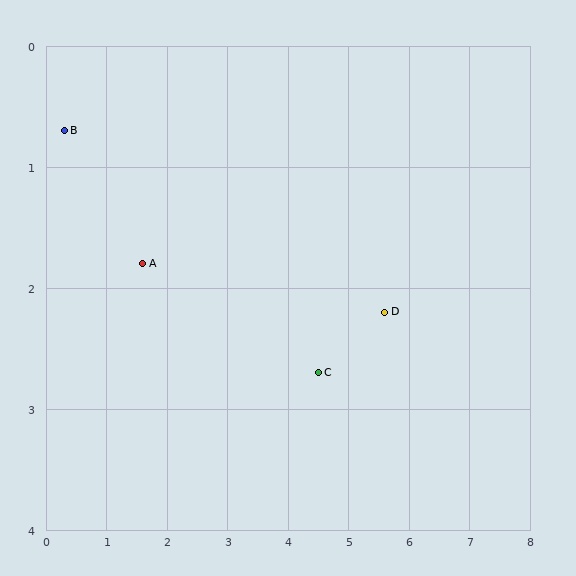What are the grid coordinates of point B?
Point B is at approximately (0.3, 0.7).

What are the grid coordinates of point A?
Point A is at approximately (1.6, 1.8).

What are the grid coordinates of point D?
Point D is at approximately (5.6, 2.2).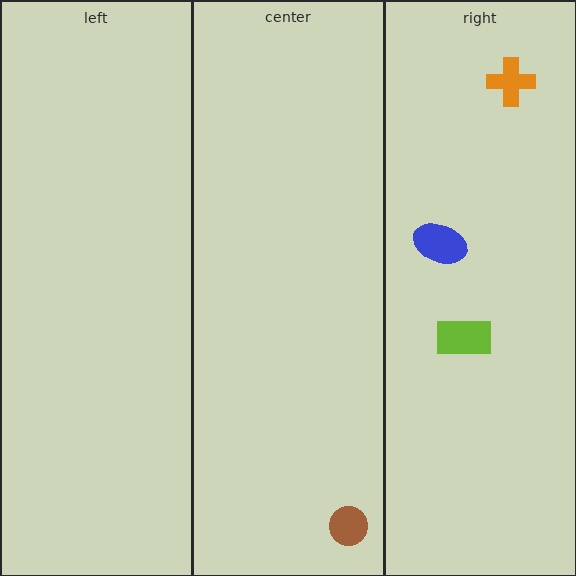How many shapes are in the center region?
1.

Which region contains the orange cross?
The right region.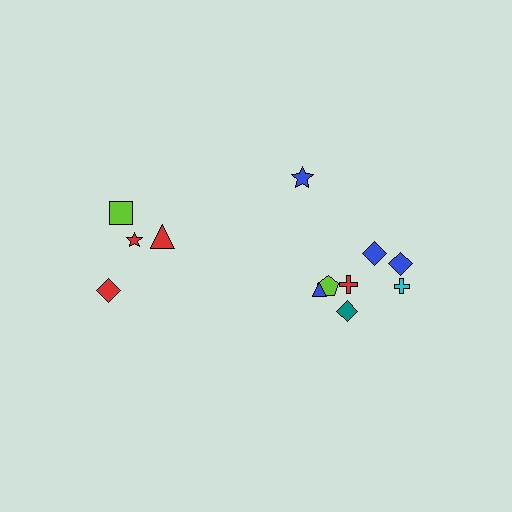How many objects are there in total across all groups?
There are 12 objects.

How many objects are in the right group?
There are 8 objects.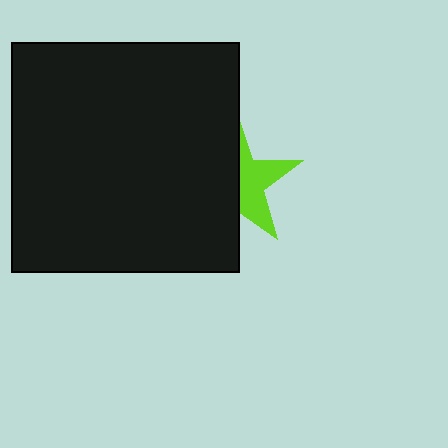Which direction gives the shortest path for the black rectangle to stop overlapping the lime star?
Moving left gives the shortest separation.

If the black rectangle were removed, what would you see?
You would see the complete lime star.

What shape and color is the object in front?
The object in front is a black rectangle.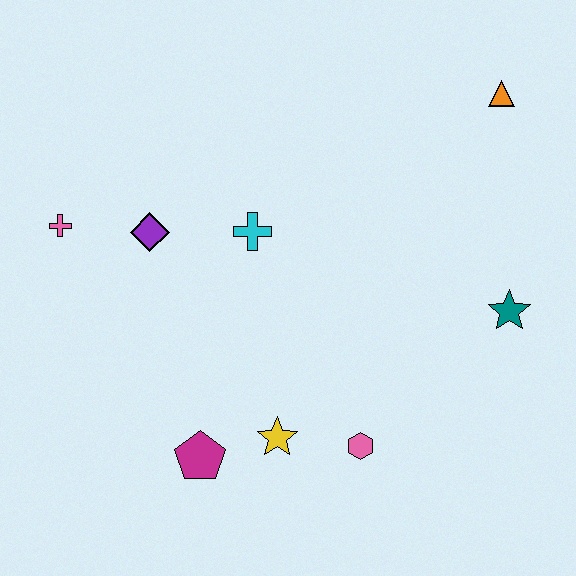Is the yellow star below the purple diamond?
Yes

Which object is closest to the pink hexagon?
The yellow star is closest to the pink hexagon.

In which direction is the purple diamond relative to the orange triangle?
The purple diamond is to the left of the orange triangle.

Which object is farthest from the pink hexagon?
The orange triangle is farthest from the pink hexagon.